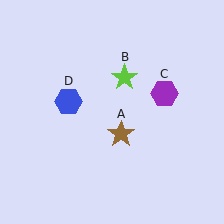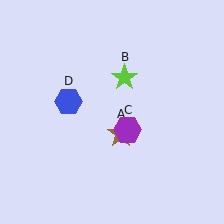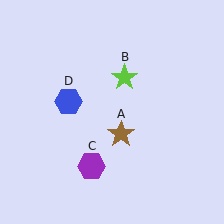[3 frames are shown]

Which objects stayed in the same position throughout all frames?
Brown star (object A) and lime star (object B) and blue hexagon (object D) remained stationary.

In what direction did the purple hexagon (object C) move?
The purple hexagon (object C) moved down and to the left.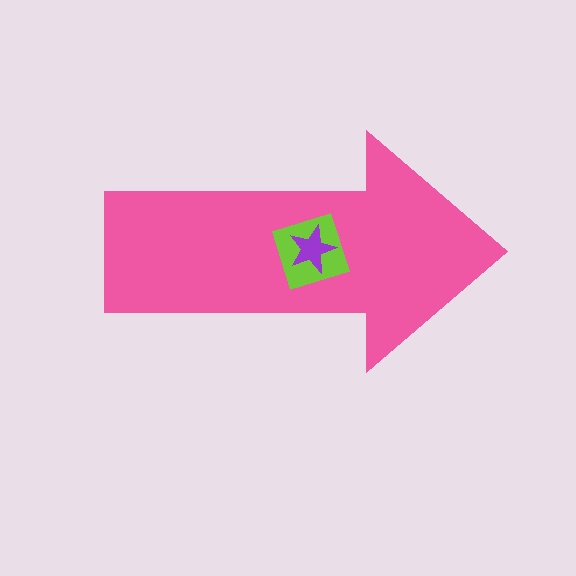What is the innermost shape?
The purple star.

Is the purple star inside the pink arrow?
Yes.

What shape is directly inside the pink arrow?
The lime square.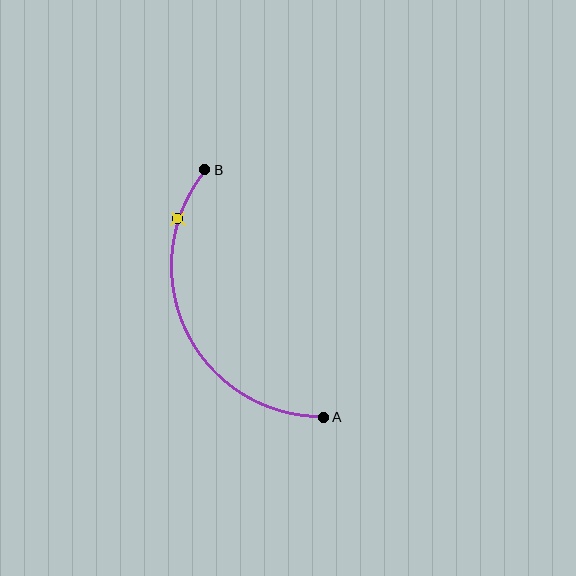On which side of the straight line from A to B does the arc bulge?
The arc bulges to the left of the straight line connecting A and B.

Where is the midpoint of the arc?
The arc midpoint is the point on the curve farthest from the straight line joining A and B. It sits to the left of that line.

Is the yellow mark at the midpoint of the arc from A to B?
No. The yellow mark lies on the arc but is closer to endpoint B. The arc midpoint would be at the point on the curve equidistant along the arc from both A and B.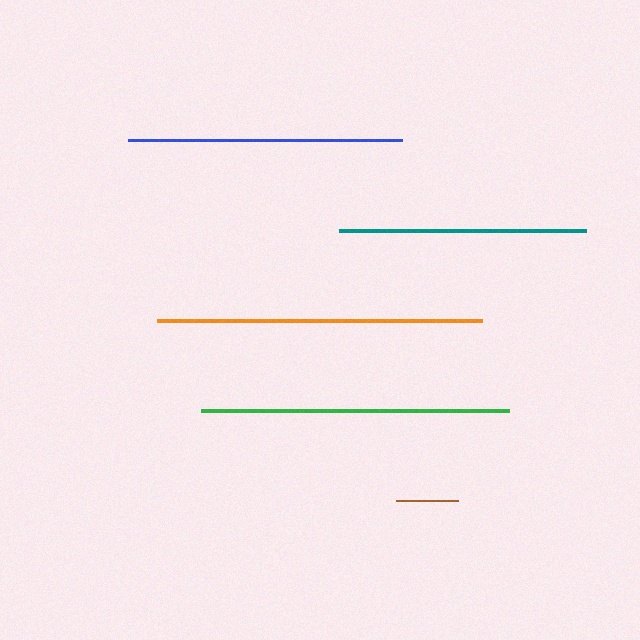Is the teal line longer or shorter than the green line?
The green line is longer than the teal line.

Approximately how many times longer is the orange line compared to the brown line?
The orange line is approximately 5.2 times the length of the brown line.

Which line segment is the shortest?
The brown line is the shortest at approximately 62 pixels.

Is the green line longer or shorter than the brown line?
The green line is longer than the brown line.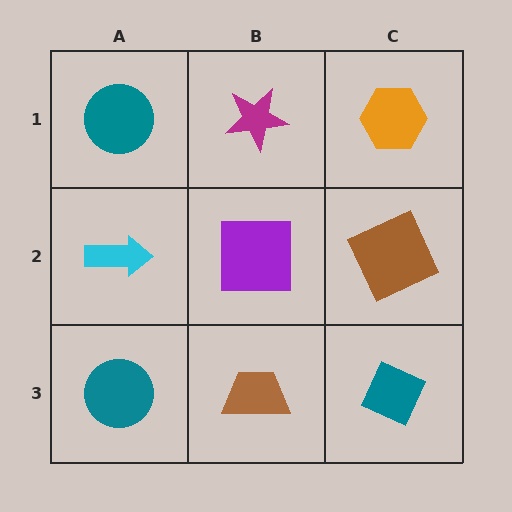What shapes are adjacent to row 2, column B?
A magenta star (row 1, column B), a brown trapezoid (row 3, column B), a cyan arrow (row 2, column A), a brown square (row 2, column C).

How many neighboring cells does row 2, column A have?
3.